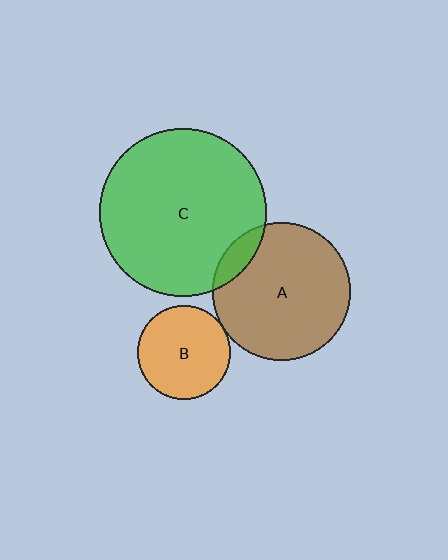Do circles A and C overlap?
Yes.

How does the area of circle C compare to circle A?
Approximately 1.5 times.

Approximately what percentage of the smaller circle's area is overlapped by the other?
Approximately 10%.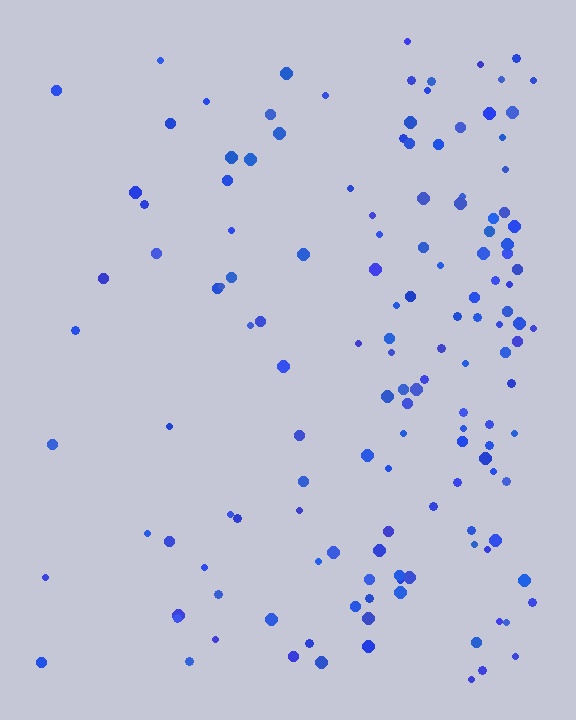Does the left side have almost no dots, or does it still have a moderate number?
Still a moderate number, just noticeably fewer than the right.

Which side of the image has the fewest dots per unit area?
The left.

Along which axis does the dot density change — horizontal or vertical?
Horizontal.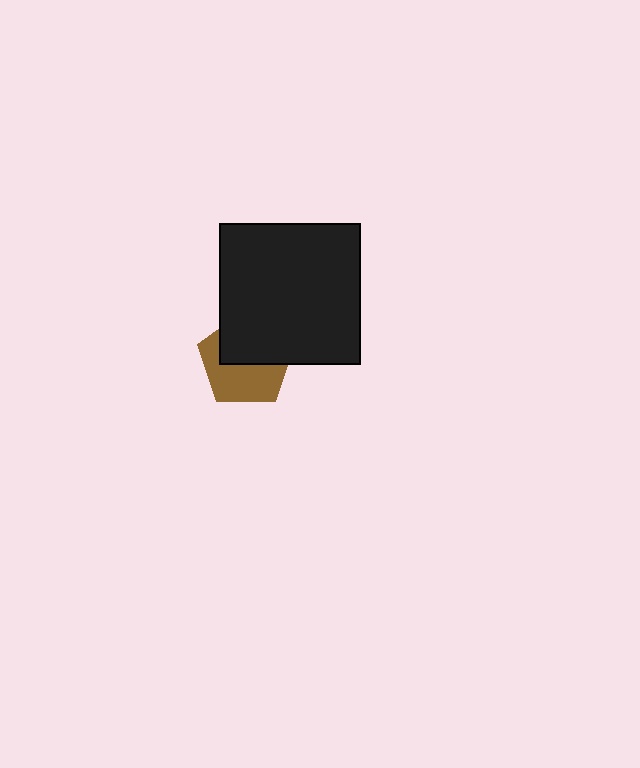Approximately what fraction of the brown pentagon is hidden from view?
Roughly 49% of the brown pentagon is hidden behind the black square.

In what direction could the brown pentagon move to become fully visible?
The brown pentagon could move down. That would shift it out from behind the black square entirely.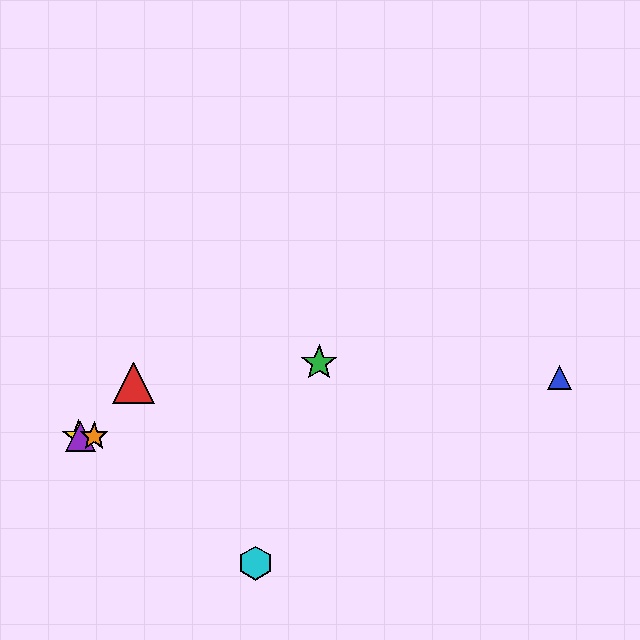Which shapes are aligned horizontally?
The yellow star, the purple triangle, the orange star are aligned horizontally.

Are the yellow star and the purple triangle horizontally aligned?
Yes, both are at y≈436.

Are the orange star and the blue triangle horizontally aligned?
No, the orange star is at y≈436 and the blue triangle is at y≈377.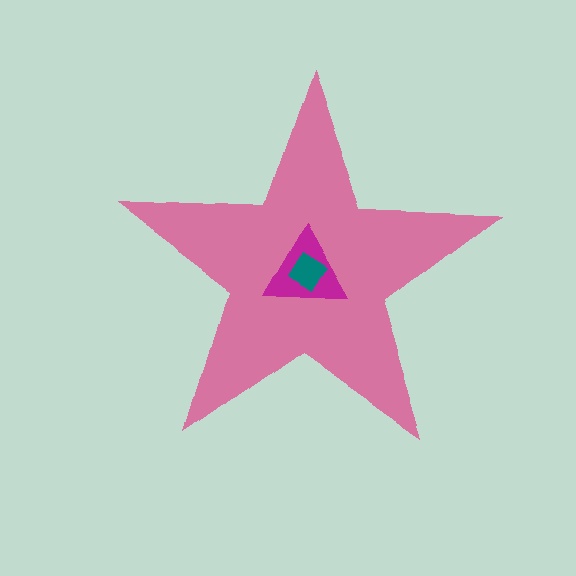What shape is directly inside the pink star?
The magenta triangle.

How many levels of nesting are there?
3.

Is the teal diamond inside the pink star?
Yes.